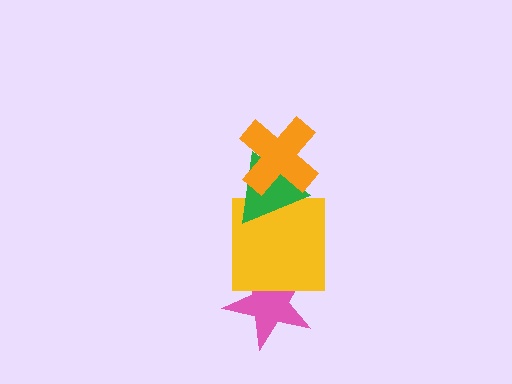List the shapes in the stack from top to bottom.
From top to bottom: the orange cross, the green triangle, the yellow square, the pink star.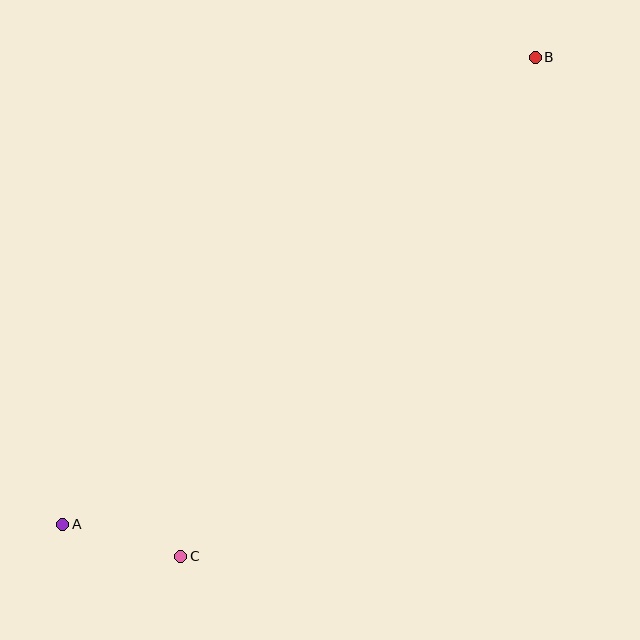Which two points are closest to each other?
Points A and C are closest to each other.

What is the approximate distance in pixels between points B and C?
The distance between B and C is approximately 613 pixels.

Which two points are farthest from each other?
Points A and B are farthest from each other.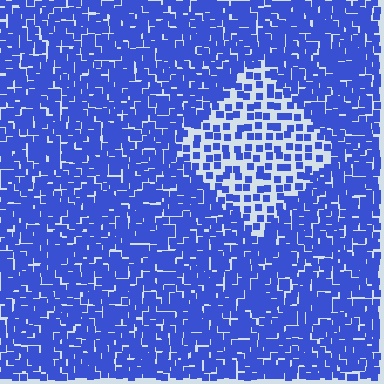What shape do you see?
I see a diamond.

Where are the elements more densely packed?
The elements are more densely packed outside the diamond boundary.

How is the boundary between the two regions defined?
The boundary is defined by a change in element density (approximately 2.2x ratio). All elements are the same color, size, and shape.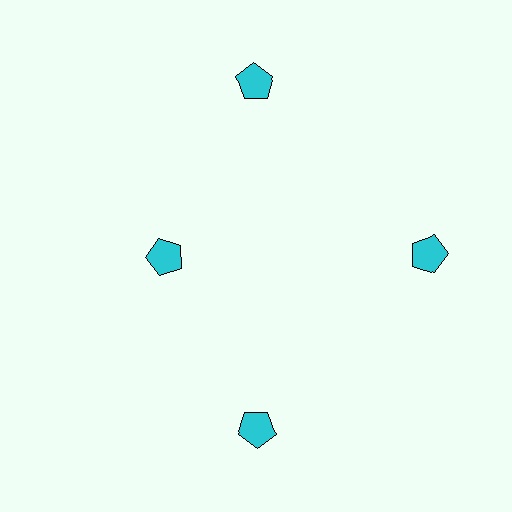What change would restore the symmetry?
The symmetry would be restored by moving it outward, back onto the ring so that all 4 pentagons sit at equal angles and equal distance from the center.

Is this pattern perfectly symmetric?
No. The 4 cyan pentagons are arranged in a ring, but one element near the 9 o'clock position is pulled inward toward the center, breaking the 4-fold rotational symmetry.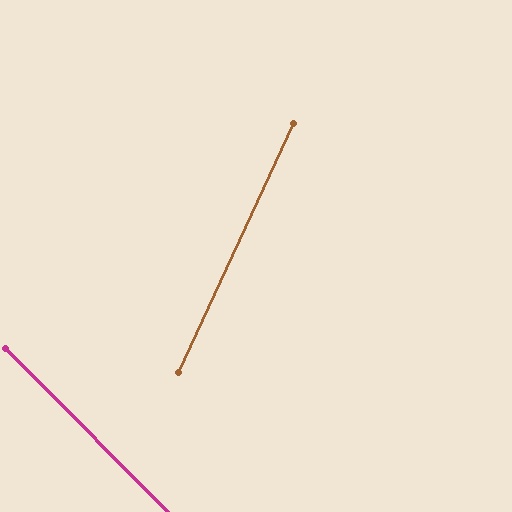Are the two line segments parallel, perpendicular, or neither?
Neither parallel nor perpendicular — they differ by about 70°.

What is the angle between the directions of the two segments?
Approximately 70 degrees.